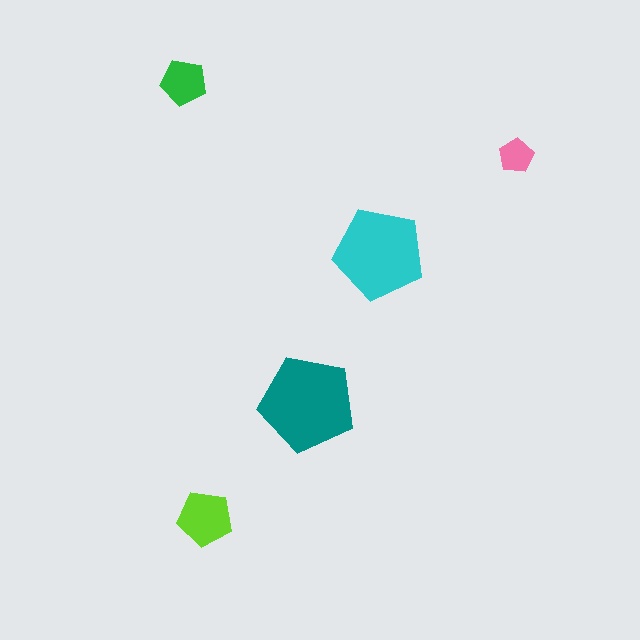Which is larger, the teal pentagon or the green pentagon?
The teal one.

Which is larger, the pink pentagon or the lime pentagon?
The lime one.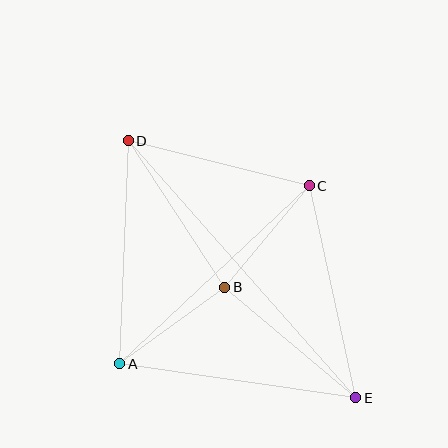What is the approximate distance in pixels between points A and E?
The distance between A and E is approximately 238 pixels.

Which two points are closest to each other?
Points A and B are closest to each other.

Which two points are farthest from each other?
Points D and E are farthest from each other.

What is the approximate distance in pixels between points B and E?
The distance between B and E is approximately 172 pixels.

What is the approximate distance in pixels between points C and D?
The distance between C and D is approximately 187 pixels.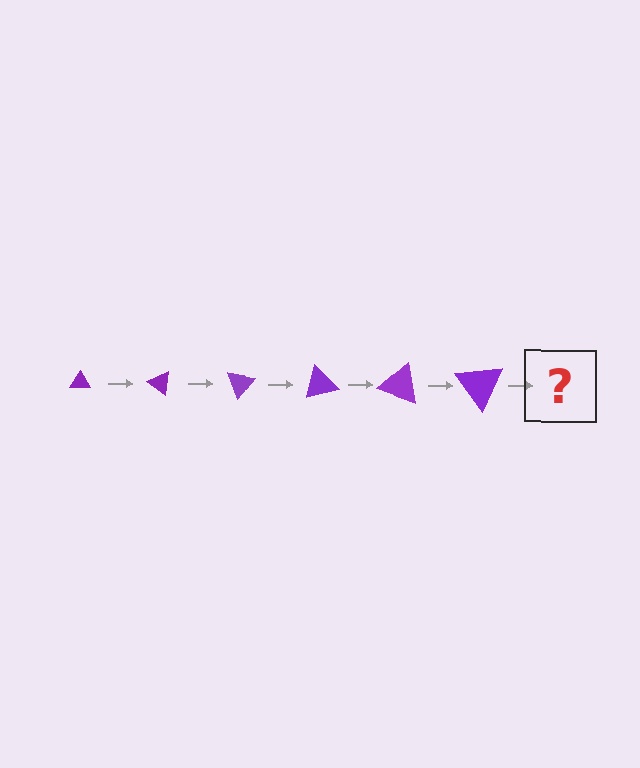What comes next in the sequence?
The next element should be a triangle, larger than the previous one and rotated 210 degrees from the start.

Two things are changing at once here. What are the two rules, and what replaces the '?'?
The two rules are that the triangle grows larger each step and it rotates 35 degrees each step. The '?' should be a triangle, larger than the previous one and rotated 210 degrees from the start.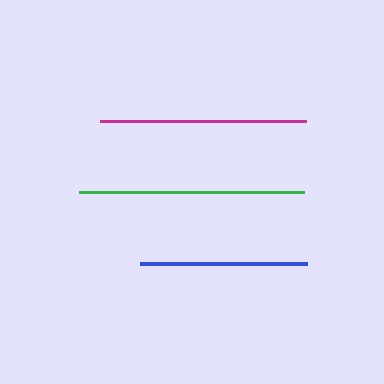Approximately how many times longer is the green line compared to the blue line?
The green line is approximately 1.3 times the length of the blue line.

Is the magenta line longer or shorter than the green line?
The green line is longer than the magenta line.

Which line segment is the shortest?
The blue line is the shortest at approximately 167 pixels.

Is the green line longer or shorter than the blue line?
The green line is longer than the blue line.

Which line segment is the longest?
The green line is the longest at approximately 225 pixels.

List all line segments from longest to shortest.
From longest to shortest: green, magenta, blue.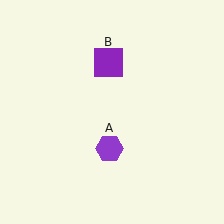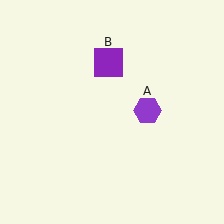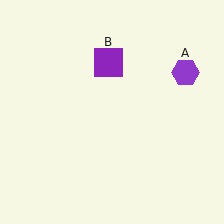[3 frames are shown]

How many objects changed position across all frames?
1 object changed position: purple hexagon (object A).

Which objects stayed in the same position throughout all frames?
Purple square (object B) remained stationary.